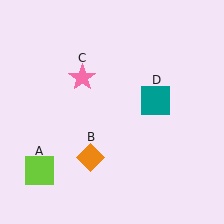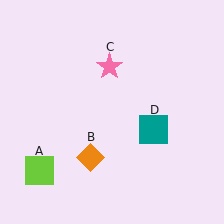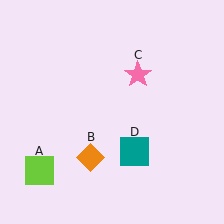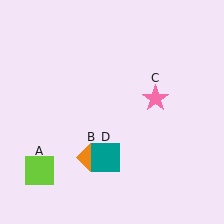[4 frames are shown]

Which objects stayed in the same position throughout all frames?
Lime square (object A) and orange diamond (object B) remained stationary.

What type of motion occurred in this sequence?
The pink star (object C), teal square (object D) rotated clockwise around the center of the scene.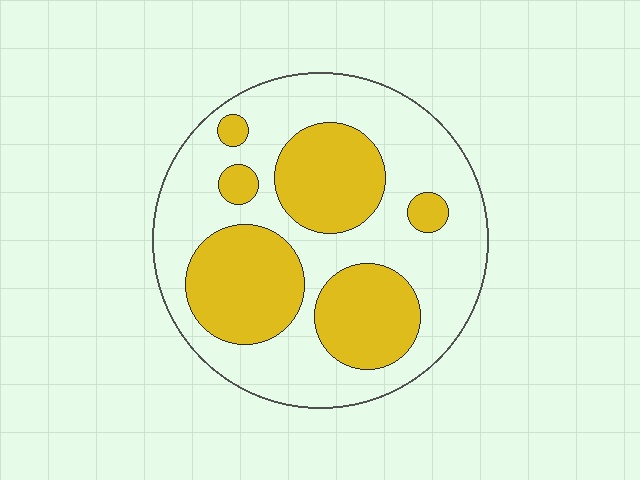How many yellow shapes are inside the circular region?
6.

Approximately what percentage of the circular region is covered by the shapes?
Approximately 40%.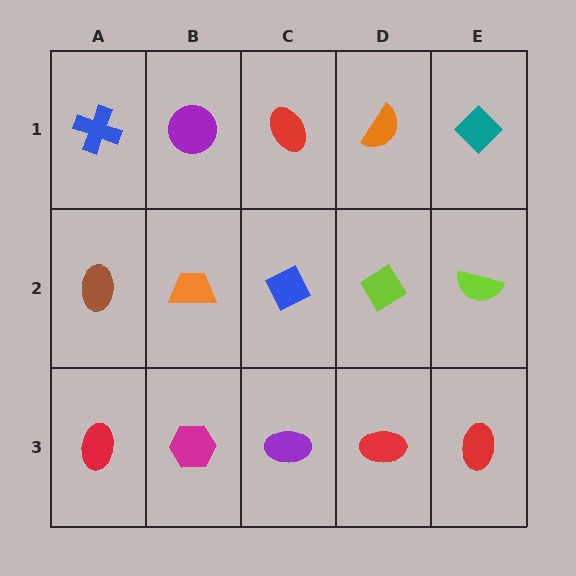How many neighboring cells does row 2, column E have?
3.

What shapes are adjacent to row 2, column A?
A blue cross (row 1, column A), a red ellipse (row 3, column A), an orange trapezoid (row 2, column B).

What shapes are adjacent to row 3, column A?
A brown ellipse (row 2, column A), a magenta hexagon (row 3, column B).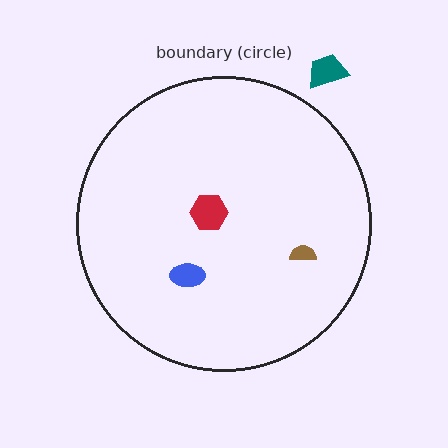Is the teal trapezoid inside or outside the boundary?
Outside.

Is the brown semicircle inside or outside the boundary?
Inside.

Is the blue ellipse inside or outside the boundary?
Inside.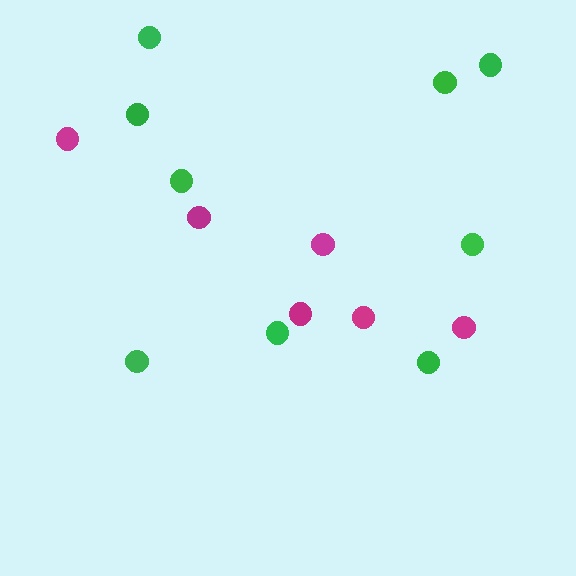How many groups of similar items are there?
There are 2 groups: one group of green circles (9) and one group of magenta circles (6).